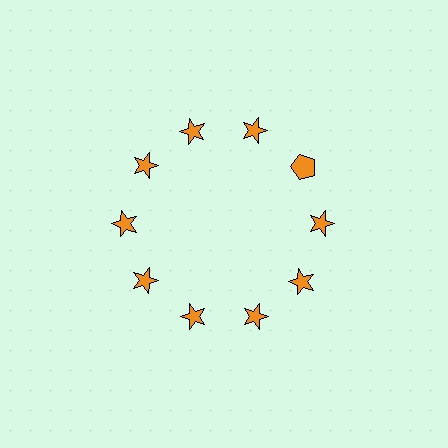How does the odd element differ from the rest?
It has a different shape: pentagon instead of star.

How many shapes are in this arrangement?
There are 10 shapes arranged in a ring pattern.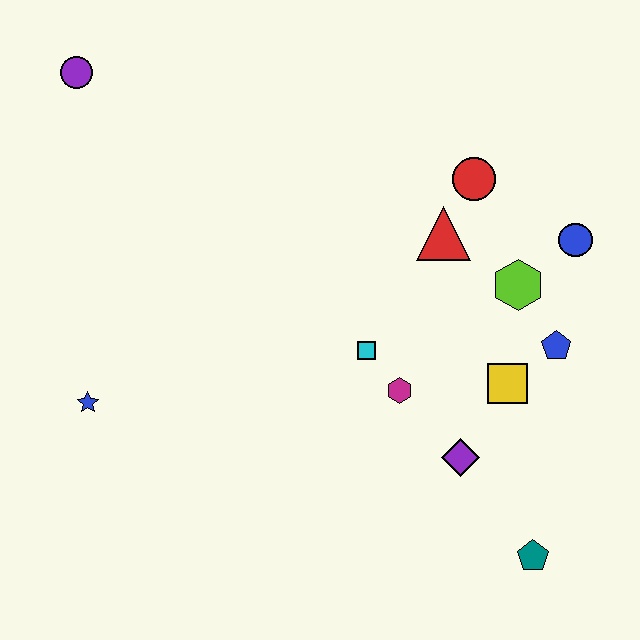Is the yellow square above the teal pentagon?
Yes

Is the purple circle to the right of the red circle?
No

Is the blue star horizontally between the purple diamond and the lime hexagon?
No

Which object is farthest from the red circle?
The blue star is farthest from the red circle.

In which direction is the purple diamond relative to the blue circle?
The purple diamond is below the blue circle.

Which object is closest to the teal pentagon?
The purple diamond is closest to the teal pentagon.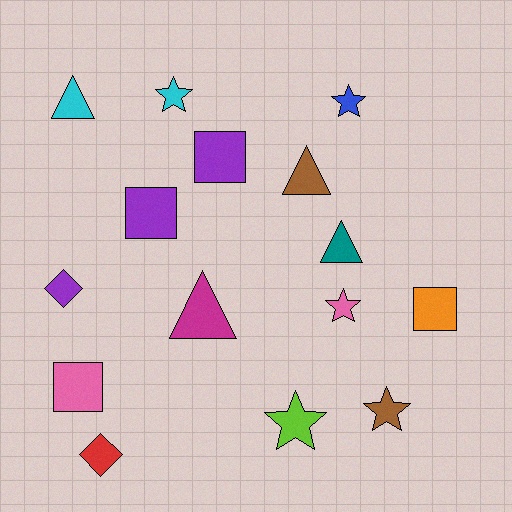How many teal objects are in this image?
There is 1 teal object.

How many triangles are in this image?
There are 4 triangles.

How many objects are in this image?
There are 15 objects.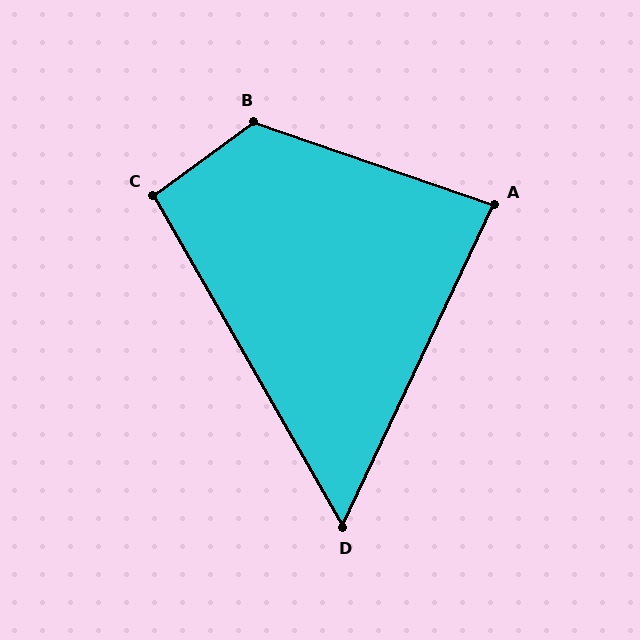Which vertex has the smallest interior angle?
D, at approximately 55 degrees.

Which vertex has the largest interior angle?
B, at approximately 125 degrees.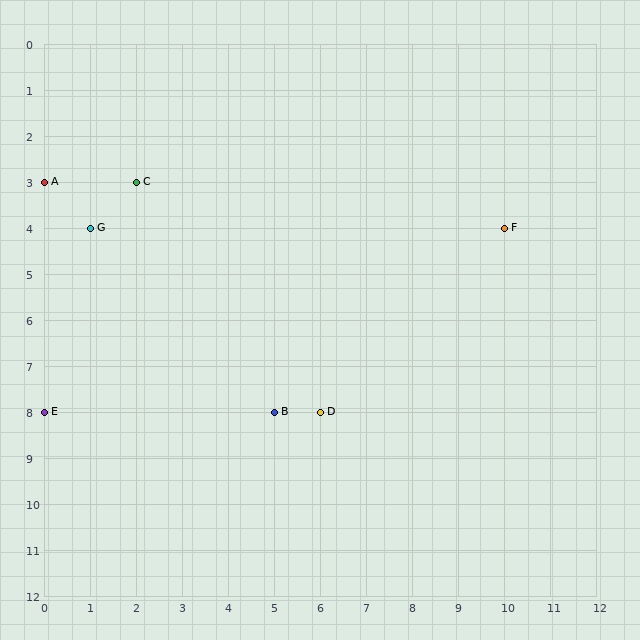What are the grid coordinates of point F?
Point F is at grid coordinates (10, 4).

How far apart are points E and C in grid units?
Points E and C are 2 columns and 5 rows apart (about 5.4 grid units diagonally).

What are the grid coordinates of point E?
Point E is at grid coordinates (0, 8).